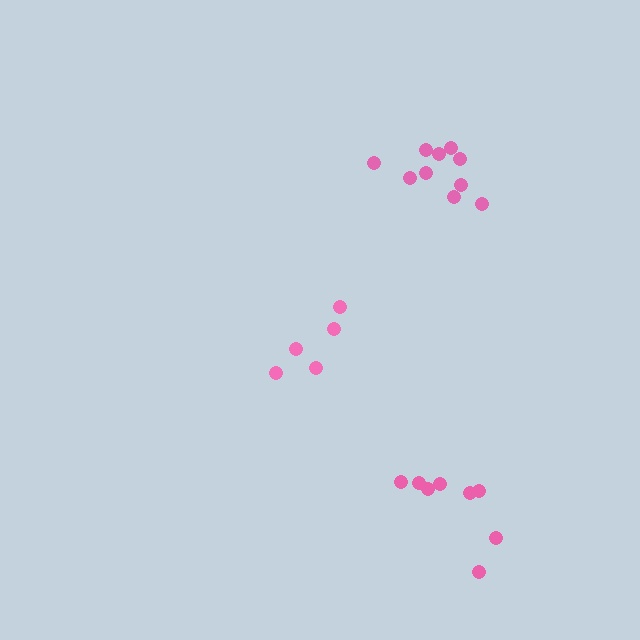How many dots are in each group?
Group 1: 5 dots, Group 2: 8 dots, Group 3: 10 dots (23 total).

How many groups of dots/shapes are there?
There are 3 groups.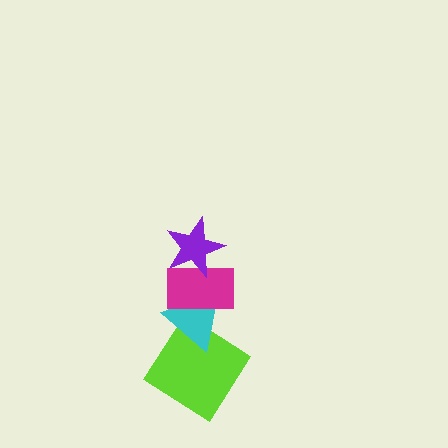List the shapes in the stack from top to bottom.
From top to bottom: the purple star, the magenta rectangle, the cyan triangle, the lime diamond.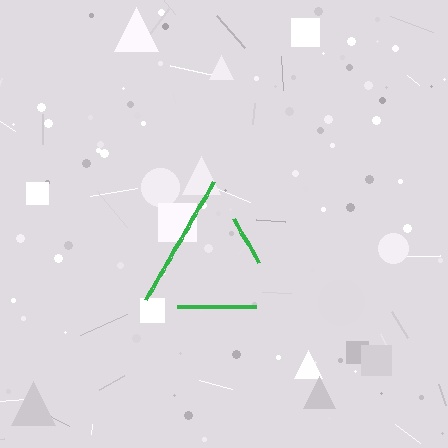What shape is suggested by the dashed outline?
The dashed outline suggests a triangle.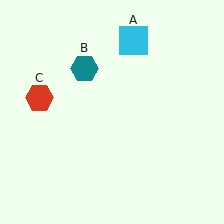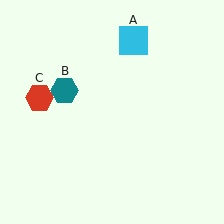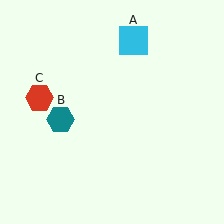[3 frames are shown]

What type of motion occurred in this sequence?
The teal hexagon (object B) rotated counterclockwise around the center of the scene.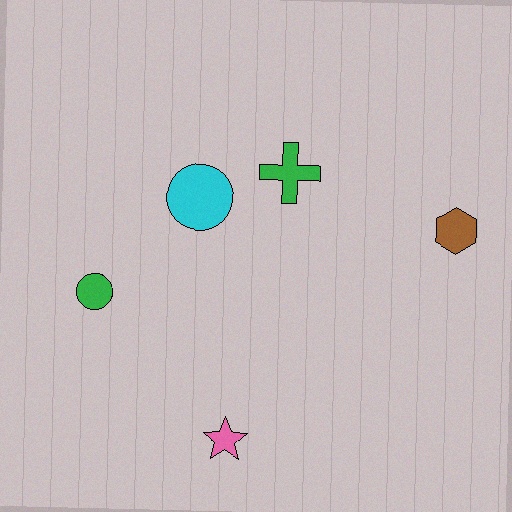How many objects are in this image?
There are 5 objects.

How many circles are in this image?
There are 2 circles.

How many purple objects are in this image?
There are no purple objects.